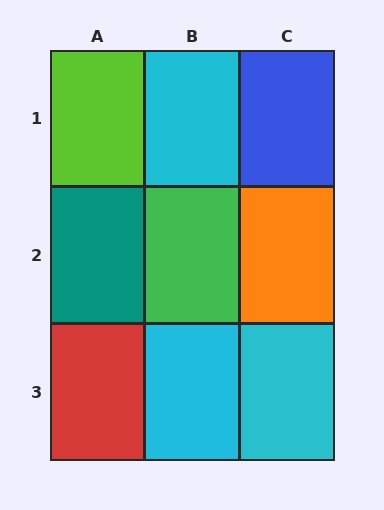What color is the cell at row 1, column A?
Lime.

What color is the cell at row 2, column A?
Teal.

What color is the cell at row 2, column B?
Green.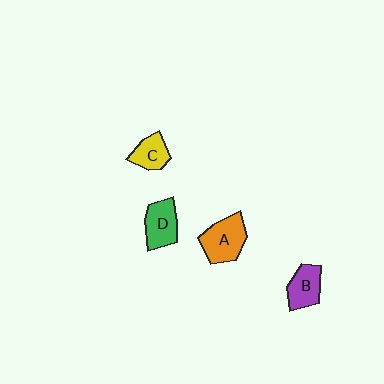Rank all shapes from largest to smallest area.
From largest to smallest: A (orange), D (green), B (purple), C (yellow).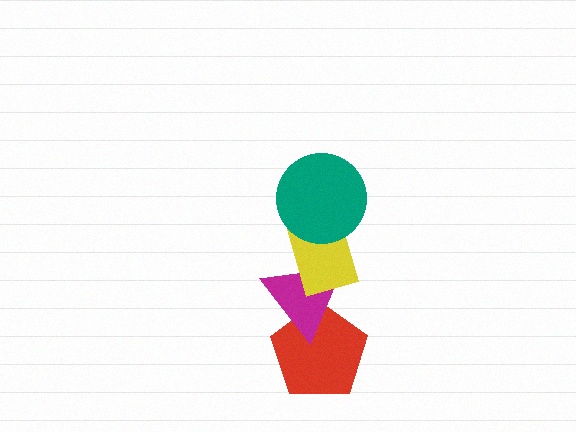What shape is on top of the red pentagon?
The magenta triangle is on top of the red pentagon.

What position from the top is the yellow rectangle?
The yellow rectangle is 2nd from the top.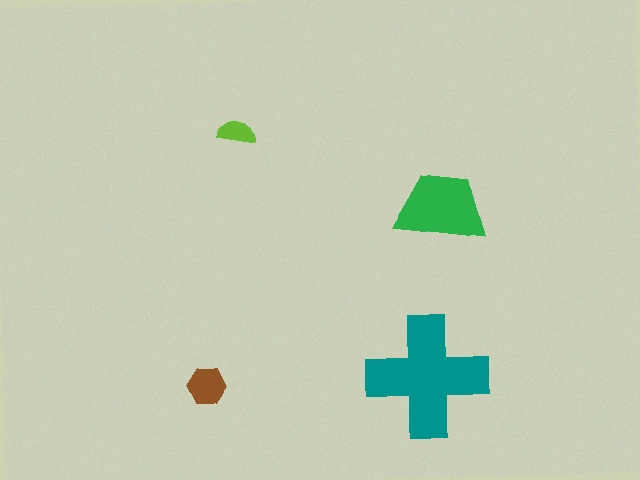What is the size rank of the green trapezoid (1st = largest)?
2nd.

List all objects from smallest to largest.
The lime semicircle, the brown hexagon, the green trapezoid, the teal cross.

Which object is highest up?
The lime semicircle is topmost.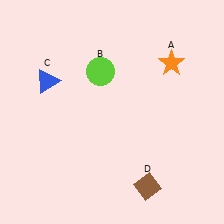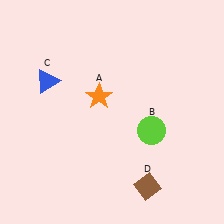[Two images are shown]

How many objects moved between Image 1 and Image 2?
2 objects moved between the two images.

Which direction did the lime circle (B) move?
The lime circle (B) moved down.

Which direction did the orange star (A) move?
The orange star (A) moved left.